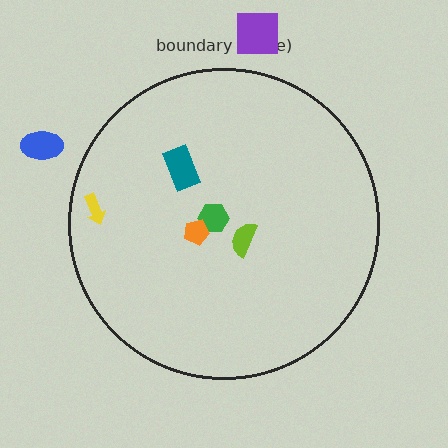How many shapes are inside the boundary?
5 inside, 2 outside.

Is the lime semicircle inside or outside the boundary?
Inside.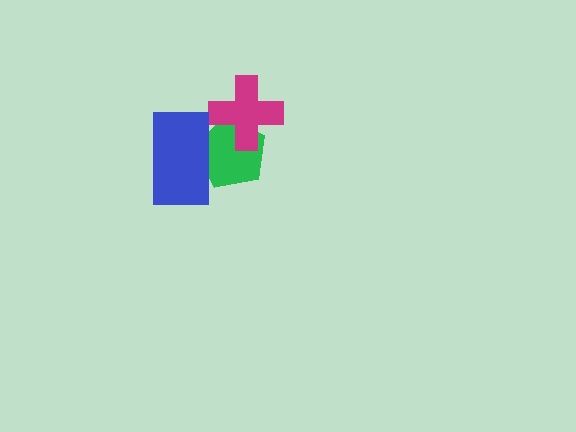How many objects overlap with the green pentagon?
2 objects overlap with the green pentagon.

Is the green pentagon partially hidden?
Yes, it is partially covered by another shape.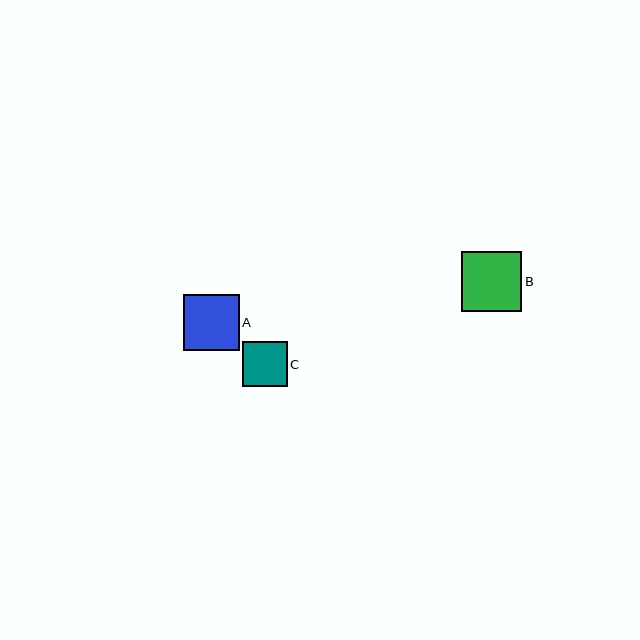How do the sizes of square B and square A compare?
Square B and square A are approximately the same size.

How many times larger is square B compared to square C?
Square B is approximately 1.3 times the size of square C.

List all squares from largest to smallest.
From largest to smallest: B, A, C.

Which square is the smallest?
Square C is the smallest with a size of approximately 45 pixels.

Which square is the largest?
Square B is the largest with a size of approximately 60 pixels.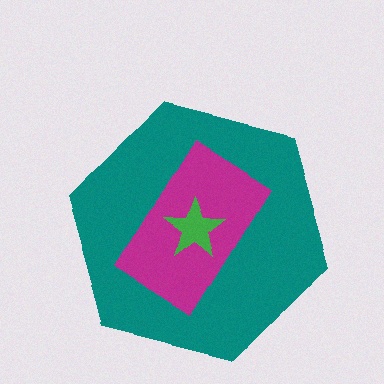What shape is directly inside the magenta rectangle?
The green star.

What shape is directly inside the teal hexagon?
The magenta rectangle.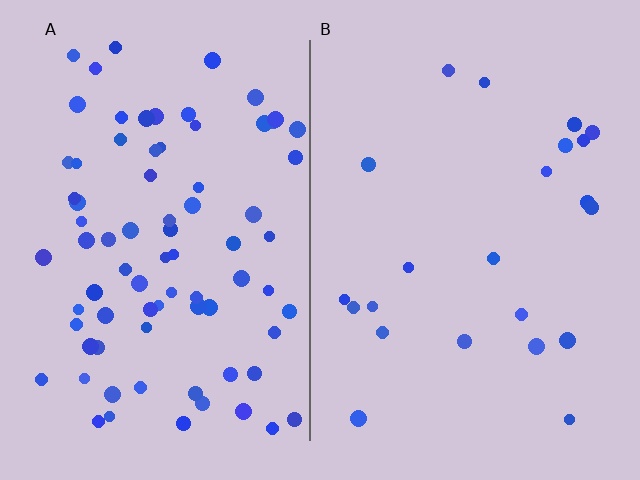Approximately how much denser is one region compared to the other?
Approximately 3.5× — region A over region B.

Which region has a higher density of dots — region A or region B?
A (the left).